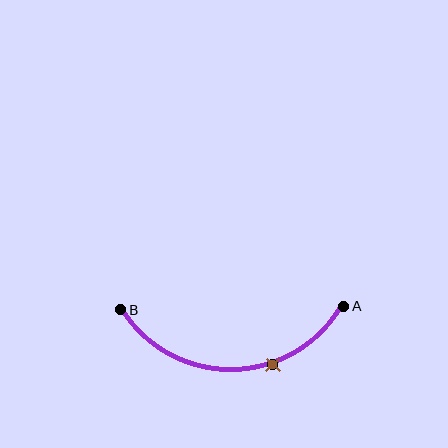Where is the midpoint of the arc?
The arc midpoint is the point on the curve farthest from the straight line joining A and B. It sits below that line.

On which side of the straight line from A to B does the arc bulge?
The arc bulges below the straight line connecting A and B.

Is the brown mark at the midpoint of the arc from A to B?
No. The brown mark lies on the arc but is closer to endpoint A. The arc midpoint would be at the point on the curve equidistant along the arc from both A and B.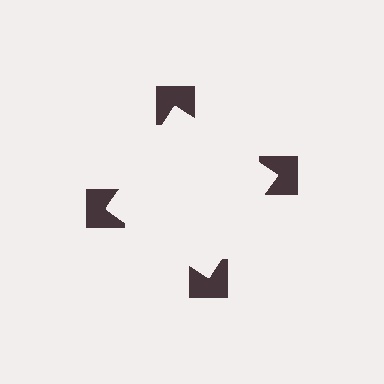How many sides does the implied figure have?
4 sides.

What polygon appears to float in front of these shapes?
An illusory square — its edges are inferred from the aligned wedge cuts in the notched squares, not physically drawn.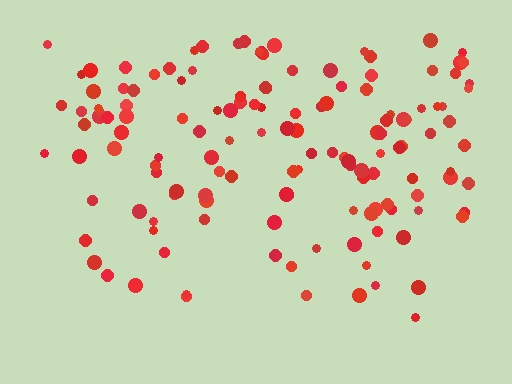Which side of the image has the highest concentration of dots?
The top.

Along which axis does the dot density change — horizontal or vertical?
Vertical.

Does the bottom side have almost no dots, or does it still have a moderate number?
Still a moderate number, just noticeably fewer than the top.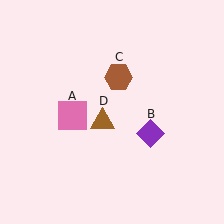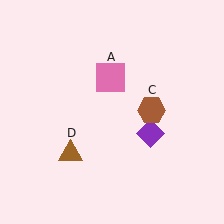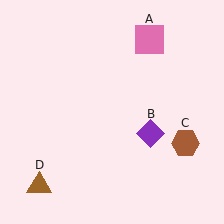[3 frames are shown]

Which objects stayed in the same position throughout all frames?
Purple diamond (object B) remained stationary.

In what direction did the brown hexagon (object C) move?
The brown hexagon (object C) moved down and to the right.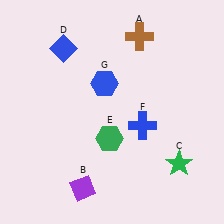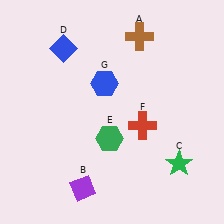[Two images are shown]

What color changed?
The cross (F) changed from blue in Image 1 to red in Image 2.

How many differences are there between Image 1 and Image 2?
There is 1 difference between the two images.